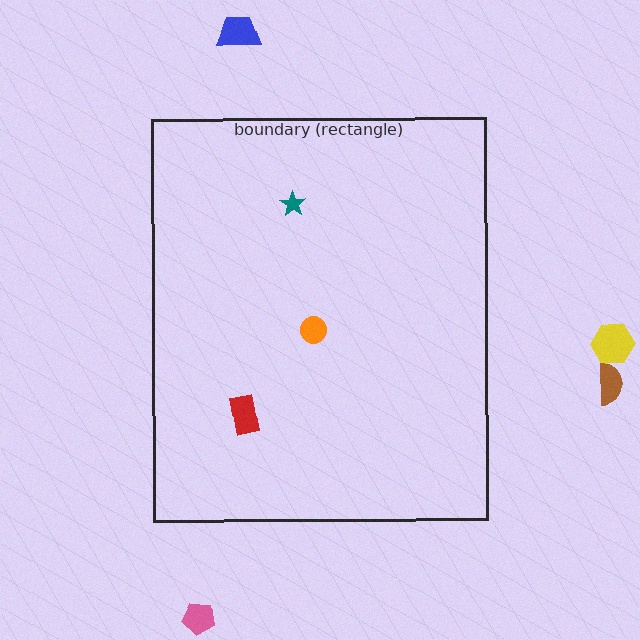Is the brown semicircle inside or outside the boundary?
Outside.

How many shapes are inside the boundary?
3 inside, 4 outside.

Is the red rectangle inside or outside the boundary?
Inside.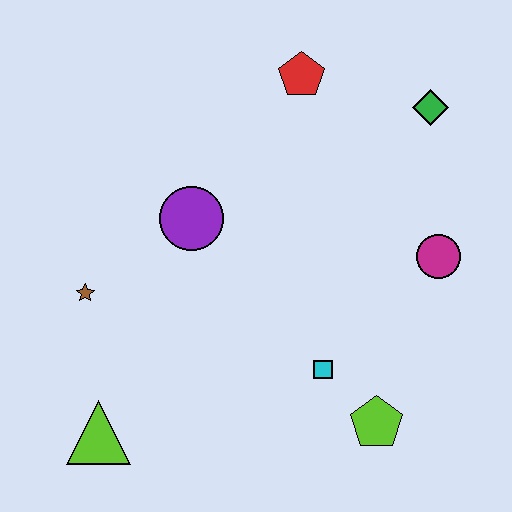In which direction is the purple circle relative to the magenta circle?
The purple circle is to the left of the magenta circle.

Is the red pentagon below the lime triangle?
No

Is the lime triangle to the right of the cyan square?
No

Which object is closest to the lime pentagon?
The cyan square is closest to the lime pentagon.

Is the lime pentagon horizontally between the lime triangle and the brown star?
No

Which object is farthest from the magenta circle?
The lime triangle is farthest from the magenta circle.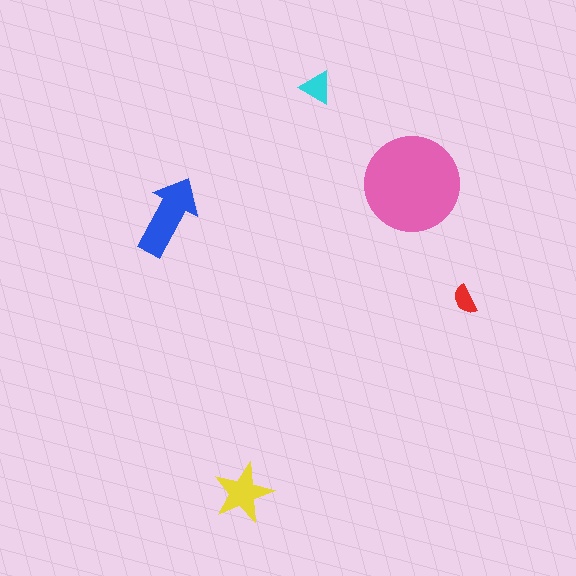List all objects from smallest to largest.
The red semicircle, the cyan triangle, the yellow star, the blue arrow, the pink circle.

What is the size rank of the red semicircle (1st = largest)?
5th.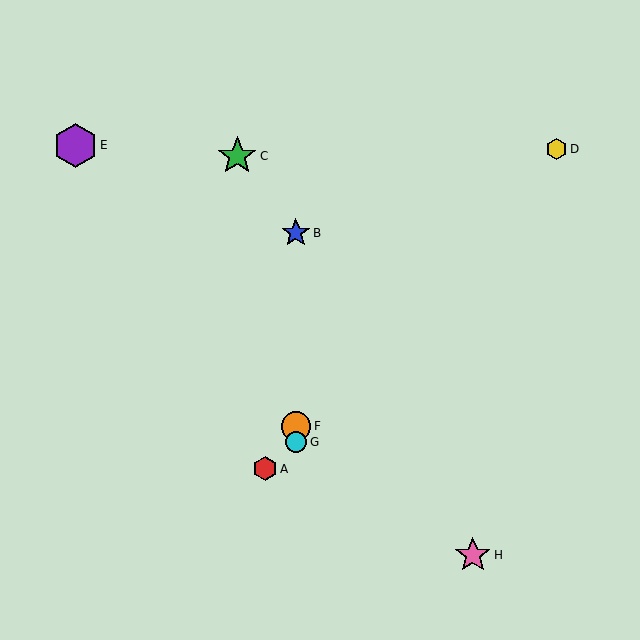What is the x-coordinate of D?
Object D is at x≈557.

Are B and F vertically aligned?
Yes, both are at x≈296.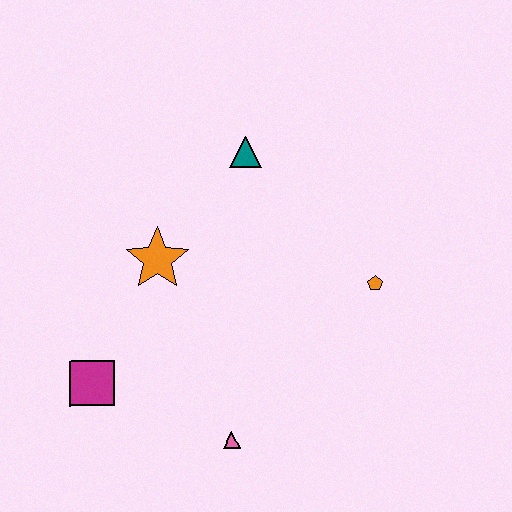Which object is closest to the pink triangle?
The magenta square is closest to the pink triangle.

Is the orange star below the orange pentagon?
No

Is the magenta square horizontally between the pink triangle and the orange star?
No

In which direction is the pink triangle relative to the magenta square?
The pink triangle is to the right of the magenta square.